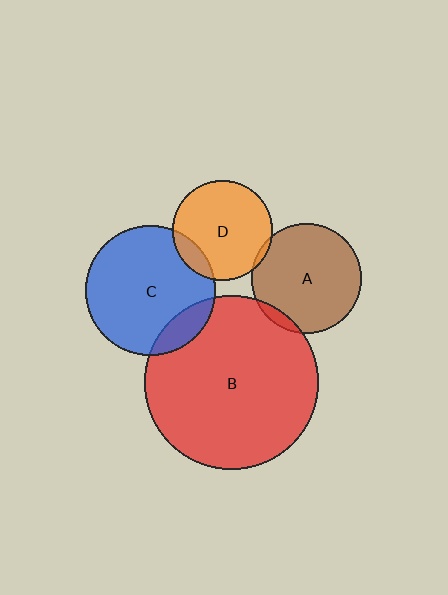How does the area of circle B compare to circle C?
Approximately 1.8 times.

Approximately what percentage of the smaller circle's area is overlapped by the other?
Approximately 15%.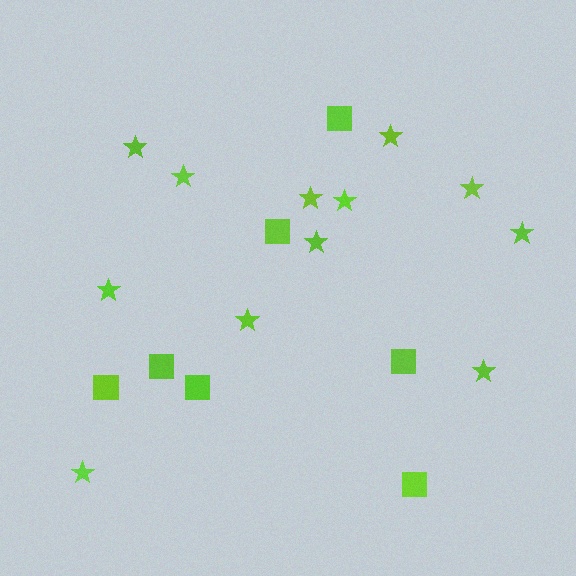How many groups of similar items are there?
There are 2 groups: one group of squares (7) and one group of stars (12).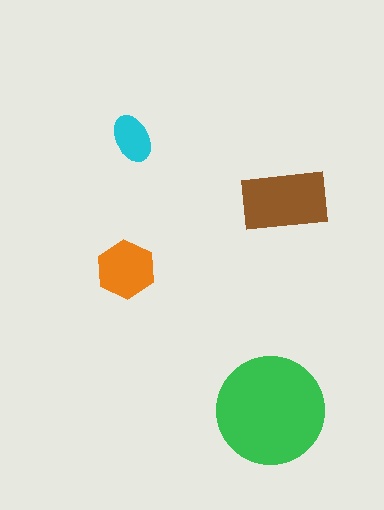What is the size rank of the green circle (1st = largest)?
1st.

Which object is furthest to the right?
The brown rectangle is rightmost.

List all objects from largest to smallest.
The green circle, the brown rectangle, the orange hexagon, the cyan ellipse.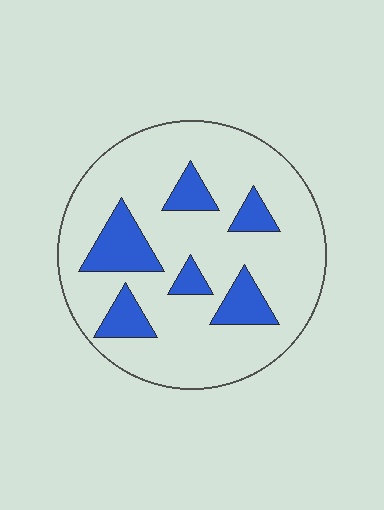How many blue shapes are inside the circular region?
6.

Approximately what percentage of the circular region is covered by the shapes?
Approximately 20%.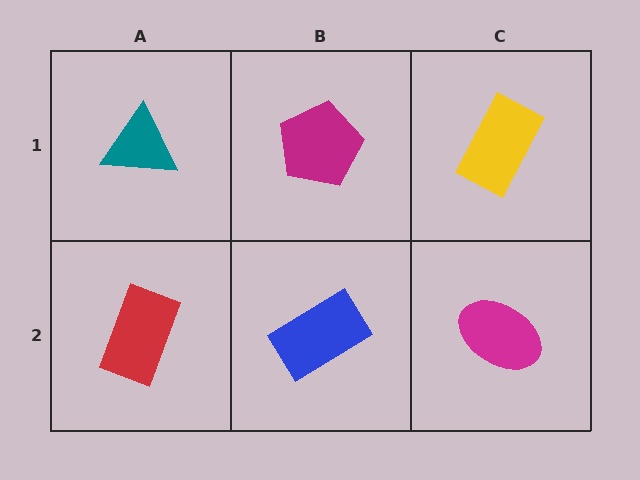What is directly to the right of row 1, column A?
A magenta pentagon.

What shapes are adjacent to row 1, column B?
A blue rectangle (row 2, column B), a teal triangle (row 1, column A), a yellow rectangle (row 1, column C).